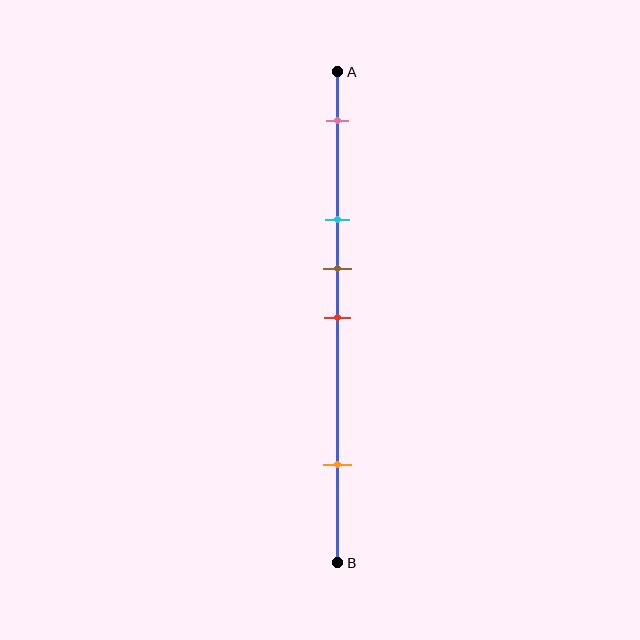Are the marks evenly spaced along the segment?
No, the marks are not evenly spaced.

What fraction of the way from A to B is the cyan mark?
The cyan mark is approximately 30% (0.3) of the way from A to B.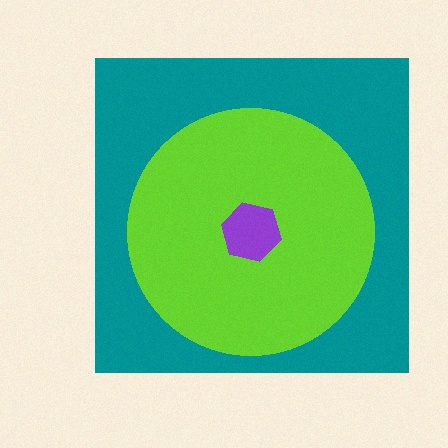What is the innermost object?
The purple hexagon.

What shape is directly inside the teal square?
The lime circle.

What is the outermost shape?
The teal square.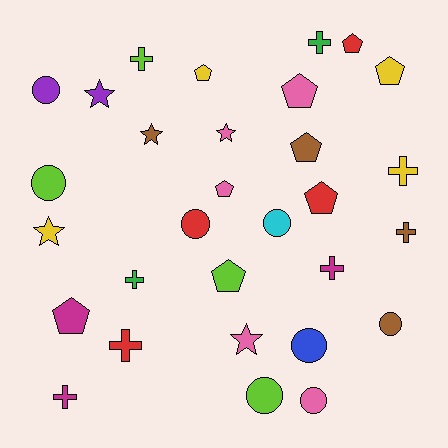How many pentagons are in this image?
There are 9 pentagons.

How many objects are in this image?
There are 30 objects.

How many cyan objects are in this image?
There is 1 cyan object.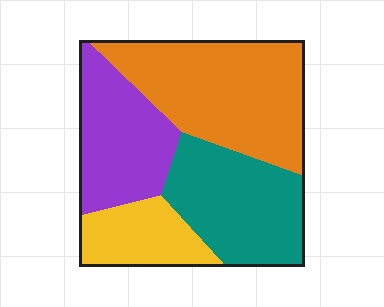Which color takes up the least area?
Yellow, at roughly 15%.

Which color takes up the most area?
Orange, at roughly 35%.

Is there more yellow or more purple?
Purple.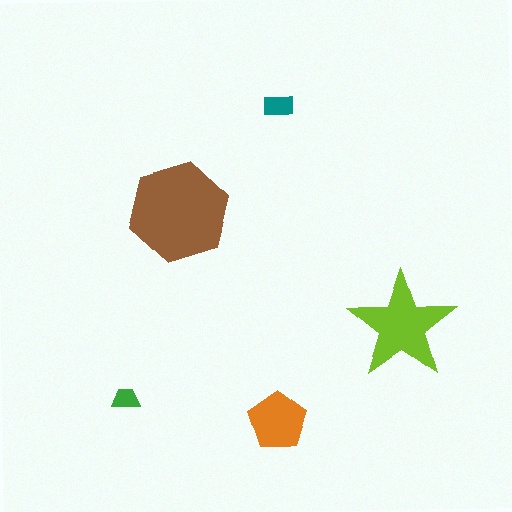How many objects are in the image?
There are 5 objects in the image.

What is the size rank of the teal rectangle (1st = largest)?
4th.